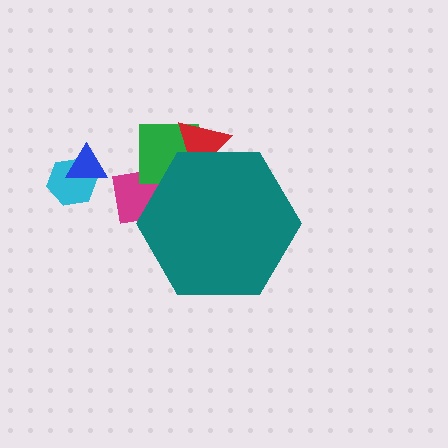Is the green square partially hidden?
Yes, the green square is partially hidden behind the teal hexagon.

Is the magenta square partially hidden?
Yes, the magenta square is partially hidden behind the teal hexagon.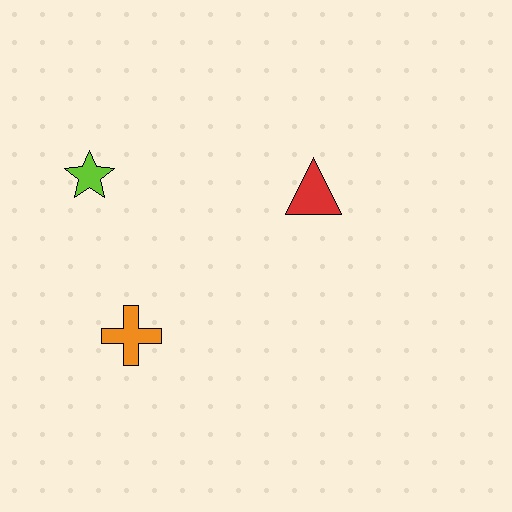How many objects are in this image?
There are 3 objects.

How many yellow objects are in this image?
There are no yellow objects.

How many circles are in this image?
There are no circles.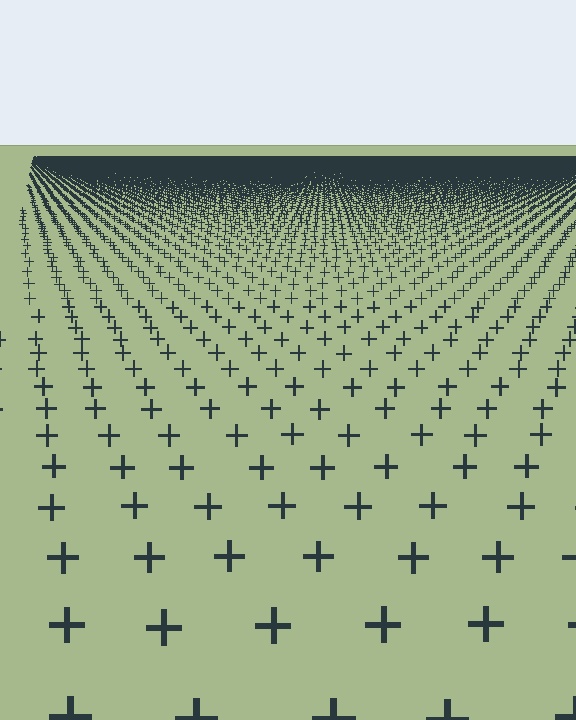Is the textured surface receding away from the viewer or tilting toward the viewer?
The surface is receding away from the viewer. Texture elements get smaller and denser toward the top.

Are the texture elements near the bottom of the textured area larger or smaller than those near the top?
Larger. Near the bottom, elements are closer to the viewer and appear at a bigger on-screen size.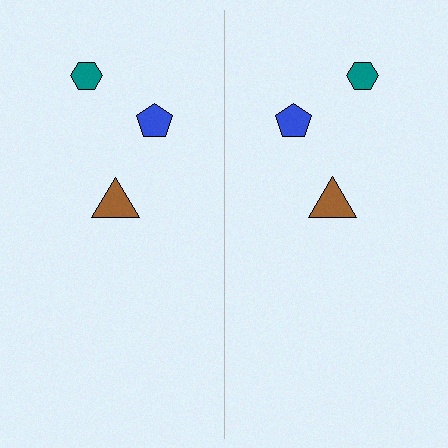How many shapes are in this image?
There are 6 shapes in this image.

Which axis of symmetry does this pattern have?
The pattern has a vertical axis of symmetry running through the center of the image.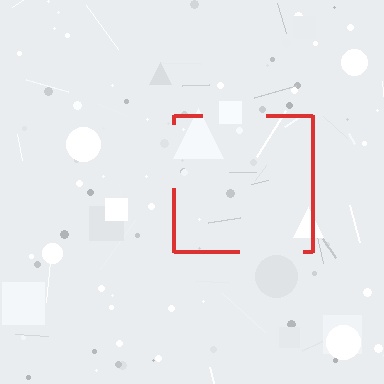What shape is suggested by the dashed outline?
The dashed outline suggests a square.